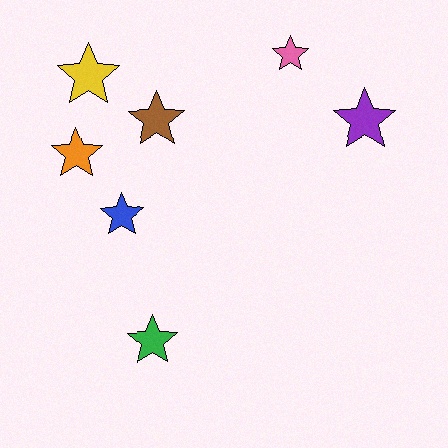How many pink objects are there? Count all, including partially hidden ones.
There is 1 pink object.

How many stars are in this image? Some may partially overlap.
There are 7 stars.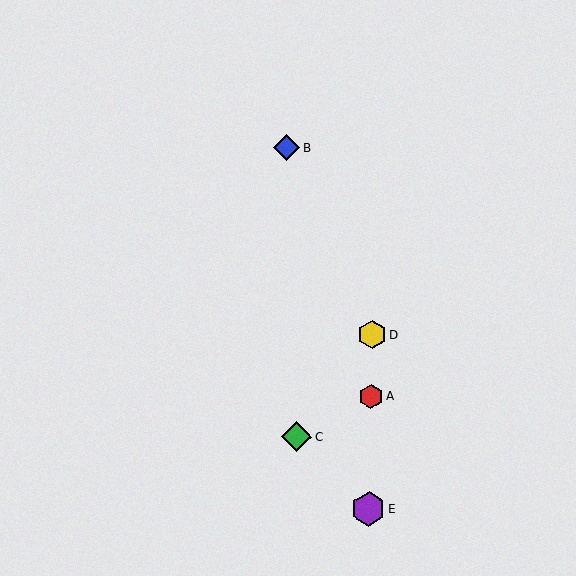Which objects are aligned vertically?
Objects A, D, E are aligned vertically.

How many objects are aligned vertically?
3 objects (A, D, E) are aligned vertically.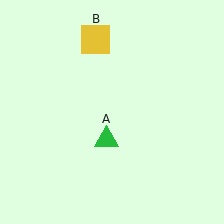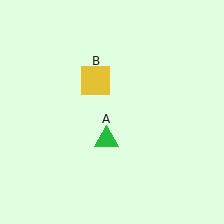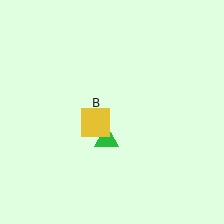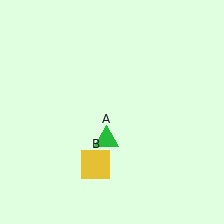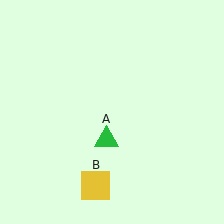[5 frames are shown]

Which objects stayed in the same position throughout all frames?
Green triangle (object A) remained stationary.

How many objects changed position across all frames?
1 object changed position: yellow square (object B).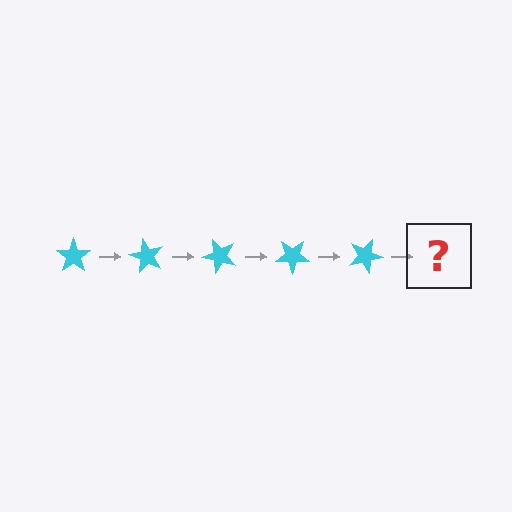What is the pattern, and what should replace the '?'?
The pattern is that the star rotates 60 degrees each step. The '?' should be a cyan star rotated 300 degrees.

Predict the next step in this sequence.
The next step is a cyan star rotated 300 degrees.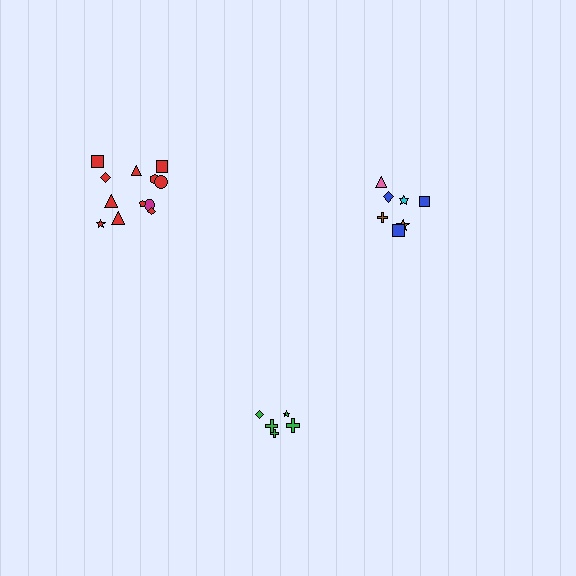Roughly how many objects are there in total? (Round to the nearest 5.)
Roughly 25 objects in total.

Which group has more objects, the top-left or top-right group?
The top-left group.